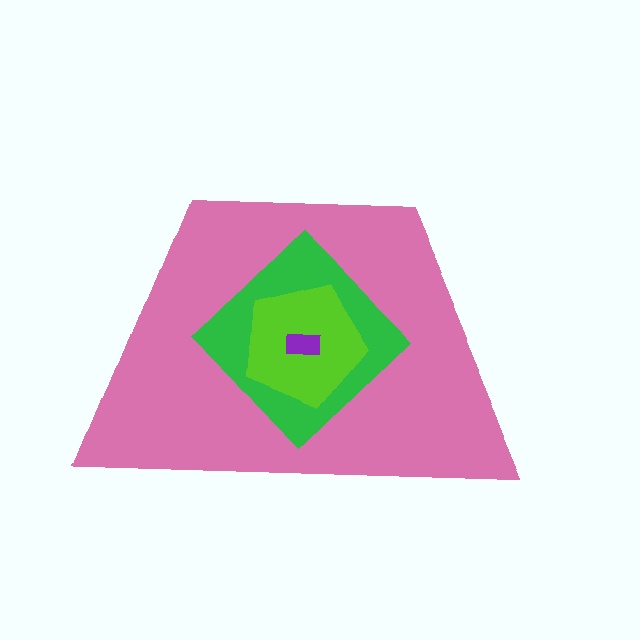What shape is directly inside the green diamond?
The lime pentagon.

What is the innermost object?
The purple rectangle.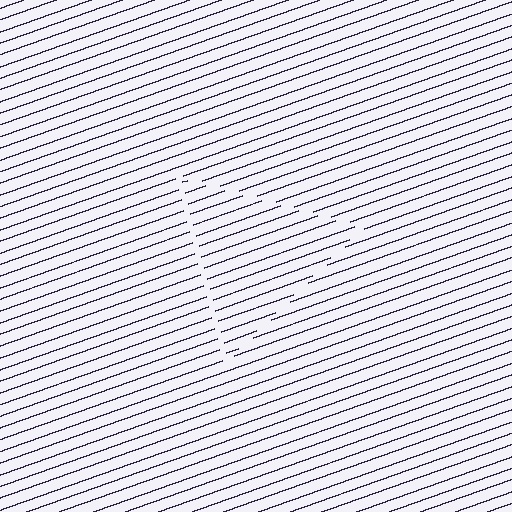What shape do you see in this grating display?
An illusory triangle. The interior of the shape contains the same grating, shifted by half a period — the contour is defined by the phase discontinuity where line-ends from the inner and outer gratings abut.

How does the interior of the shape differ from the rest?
The interior of the shape contains the same grating, shifted by half a period — the contour is defined by the phase discontinuity where line-ends from the inner and outer gratings abut.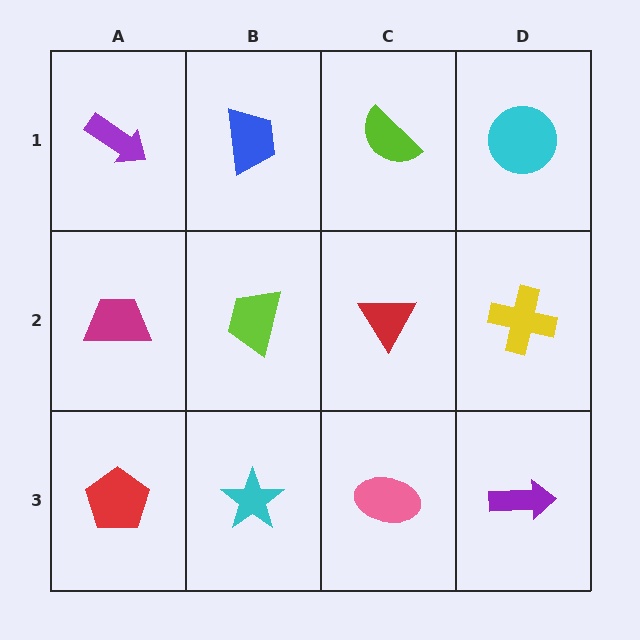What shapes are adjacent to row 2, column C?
A lime semicircle (row 1, column C), a pink ellipse (row 3, column C), a lime trapezoid (row 2, column B), a yellow cross (row 2, column D).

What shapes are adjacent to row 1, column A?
A magenta trapezoid (row 2, column A), a blue trapezoid (row 1, column B).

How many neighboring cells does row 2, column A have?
3.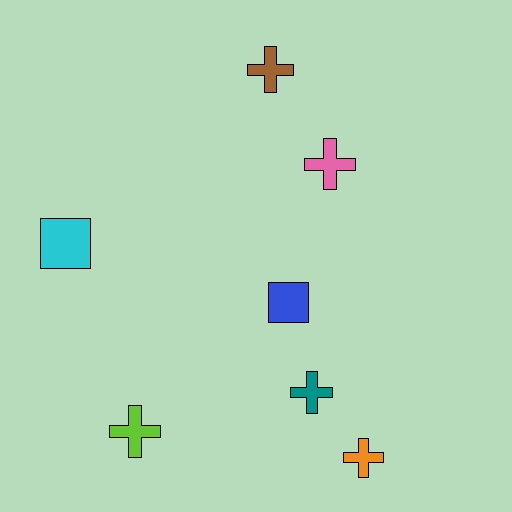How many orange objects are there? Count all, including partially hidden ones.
There is 1 orange object.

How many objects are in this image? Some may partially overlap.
There are 7 objects.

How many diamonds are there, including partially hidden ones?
There are no diamonds.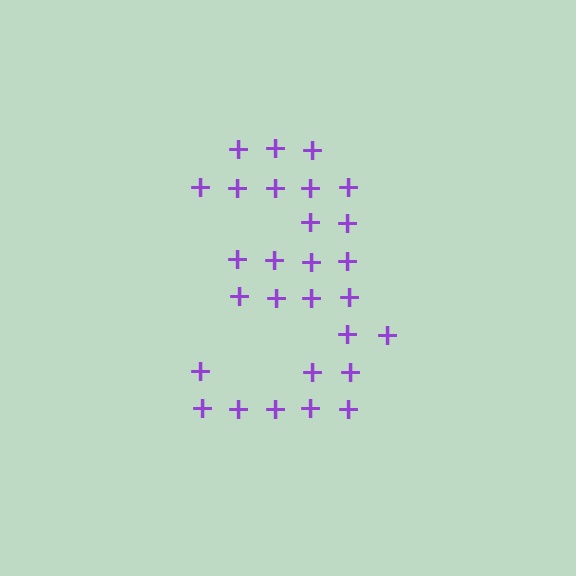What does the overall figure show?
The overall figure shows the digit 3.